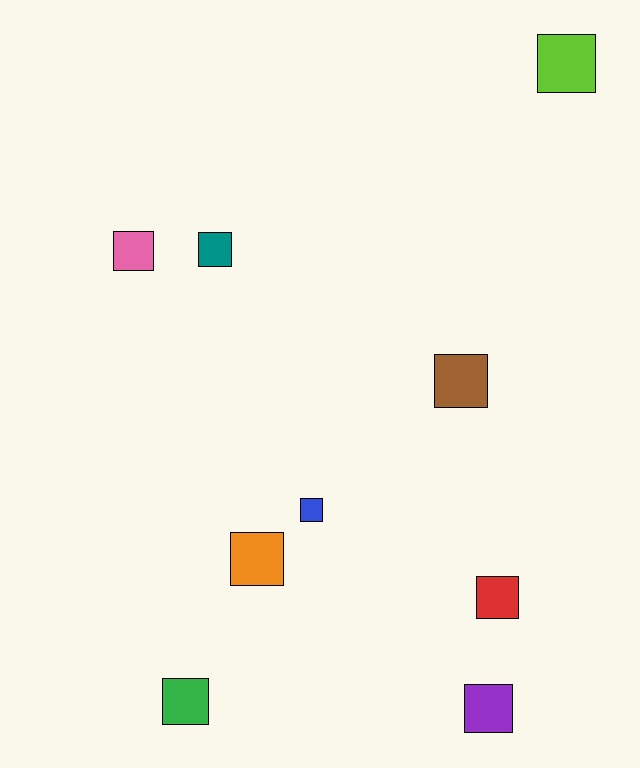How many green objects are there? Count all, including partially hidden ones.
There is 1 green object.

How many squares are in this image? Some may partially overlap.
There are 9 squares.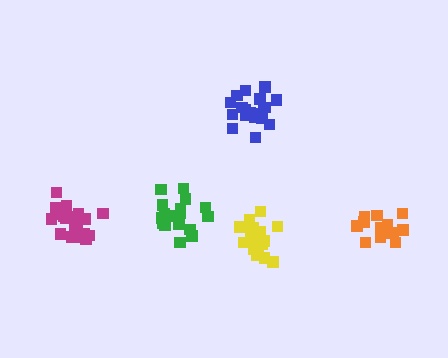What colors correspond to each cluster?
The clusters are colored: orange, yellow, green, magenta, blue.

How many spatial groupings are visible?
There are 5 spatial groupings.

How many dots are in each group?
Group 1: 15 dots, Group 2: 17 dots, Group 3: 17 dots, Group 4: 21 dots, Group 5: 20 dots (90 total).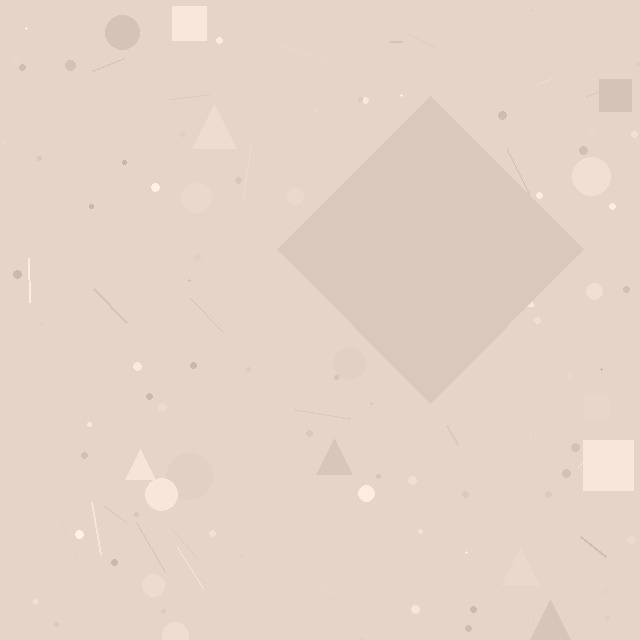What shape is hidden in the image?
A diamond is hidden in the image.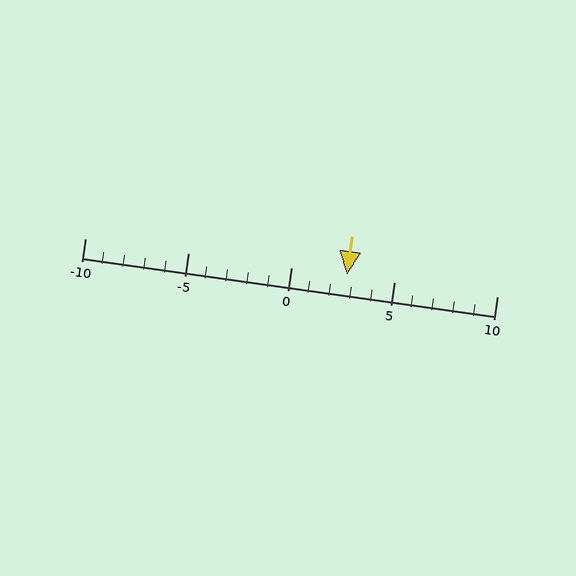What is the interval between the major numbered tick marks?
The major tick marks are spaced 5 units apart.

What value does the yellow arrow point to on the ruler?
The yellow arrow points to approximately 3.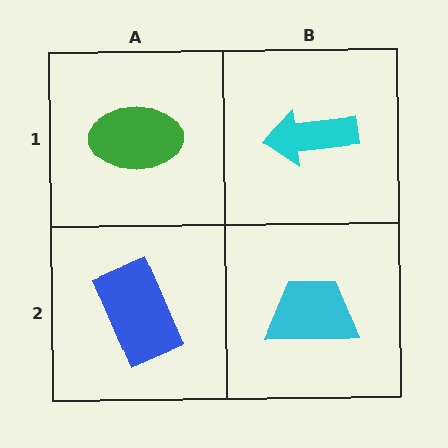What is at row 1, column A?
A green ellipse.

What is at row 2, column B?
A cyan trapezoid.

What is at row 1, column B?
A cyan arrow.